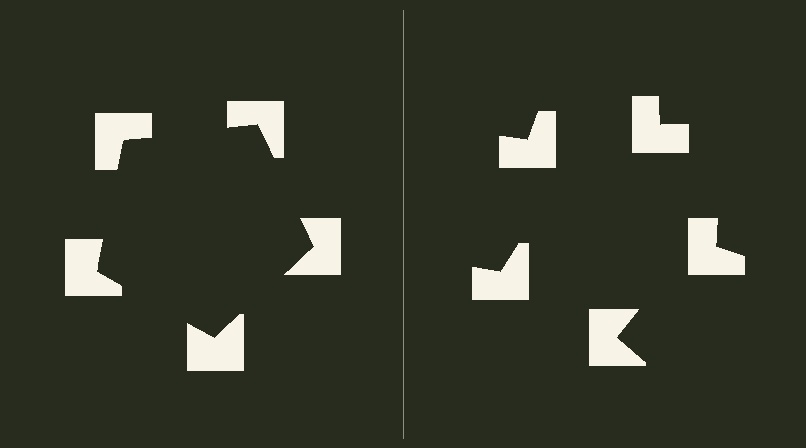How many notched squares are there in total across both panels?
10 — 5 on each side.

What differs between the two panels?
The notched squares are positioned identically on both sides; only the wedge orientations differ. On the left they align to a pentagon; on the right they are misaligned.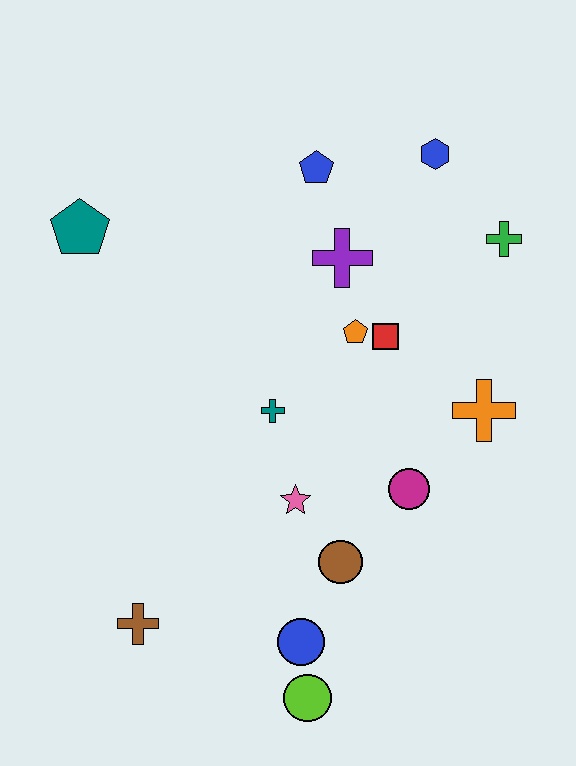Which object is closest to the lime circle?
The blue circle is closest to the lime circle.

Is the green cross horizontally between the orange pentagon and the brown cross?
No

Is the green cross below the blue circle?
No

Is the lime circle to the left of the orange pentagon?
Yes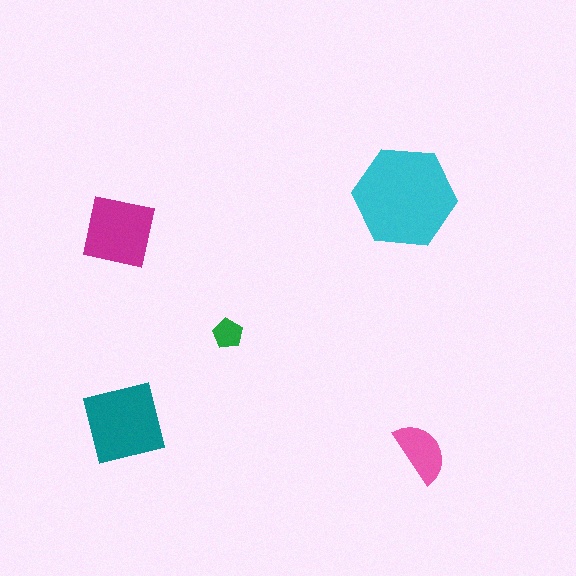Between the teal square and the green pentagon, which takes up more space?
The teal square.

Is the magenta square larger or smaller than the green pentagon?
Larger.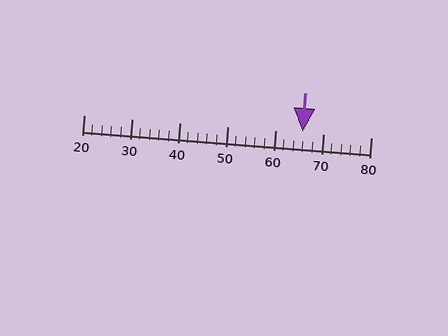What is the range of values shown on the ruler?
The ruler shows values from 20 to 80.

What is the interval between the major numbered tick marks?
The major tick marks are spaced 10 units apart.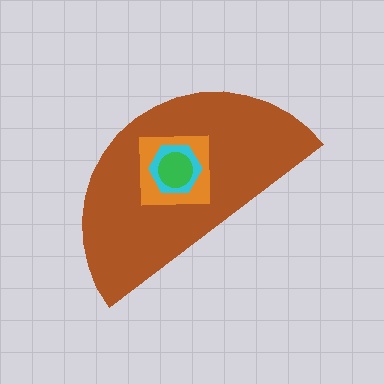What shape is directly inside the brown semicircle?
The orange square.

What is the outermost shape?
The brown semicircle.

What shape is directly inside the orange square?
The cyan hexagon.